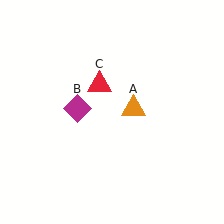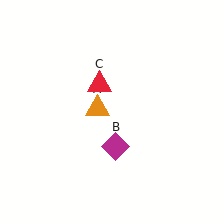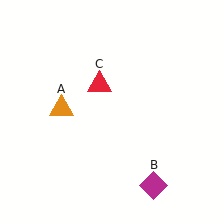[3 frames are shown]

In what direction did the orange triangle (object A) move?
The orange triangle (object A) moved left.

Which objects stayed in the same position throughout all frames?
Red triangle (object C) remained stationary.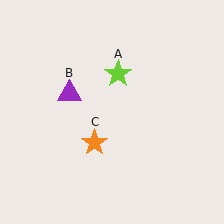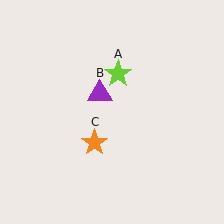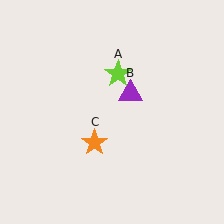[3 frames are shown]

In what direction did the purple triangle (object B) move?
The purple triangle (object B) moved right.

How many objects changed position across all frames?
1 object changed position: purple triangle (object B).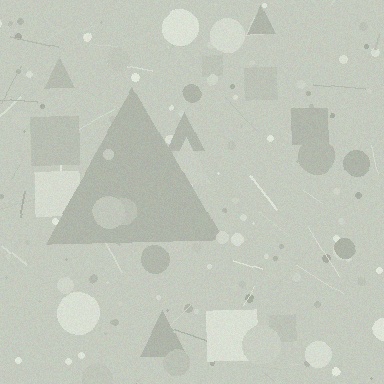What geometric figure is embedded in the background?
A triangle is embedded in the background.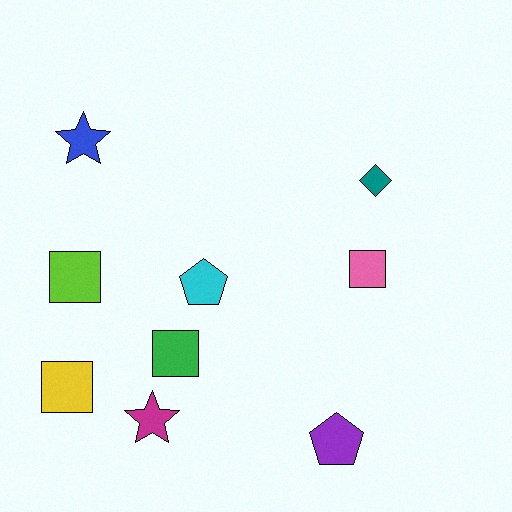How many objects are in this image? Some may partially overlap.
There are 9 objects.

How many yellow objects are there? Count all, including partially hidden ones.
There is 1 yellow object.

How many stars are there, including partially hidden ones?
There are 2 stars.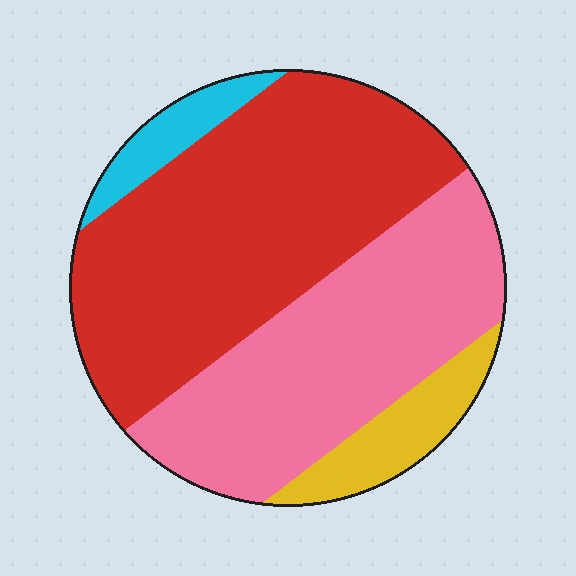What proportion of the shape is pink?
Pink takes up about three eighths (3/8) of the shape.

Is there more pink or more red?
Red.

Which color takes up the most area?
Red, at roughly 50%.